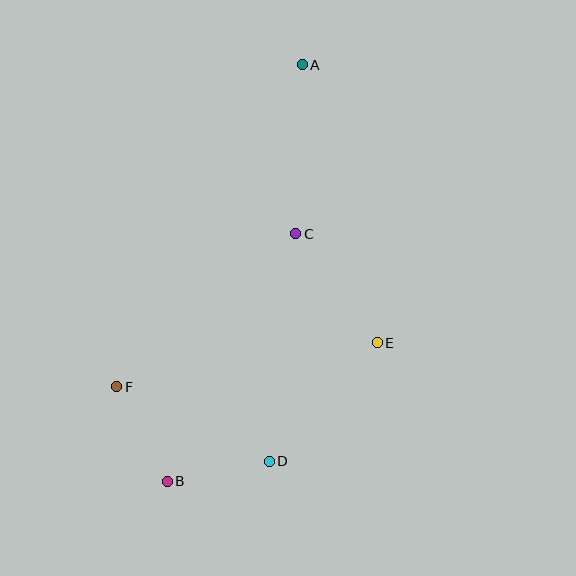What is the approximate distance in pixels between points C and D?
The distance between C and D is approximately 229 pixels.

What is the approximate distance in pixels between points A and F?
The distance between A and F is approximately 372 pixels.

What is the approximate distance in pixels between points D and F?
The distance between D and F is approximately 170 pixels.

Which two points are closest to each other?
Points B and D are closest to each other.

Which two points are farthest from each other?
Points A and B are farthest from each other.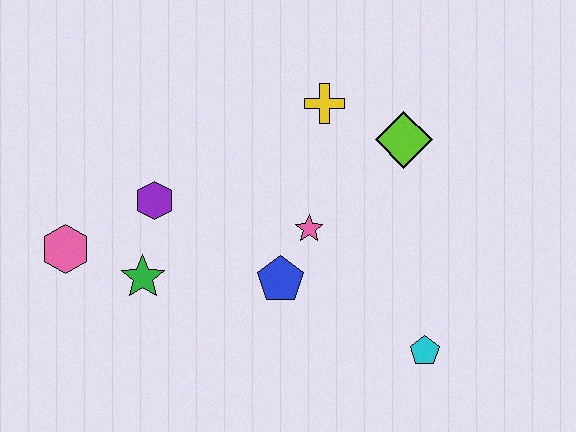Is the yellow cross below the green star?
No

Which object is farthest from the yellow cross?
The pink hexagon is farthest from the yellow cross.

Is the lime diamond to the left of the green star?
No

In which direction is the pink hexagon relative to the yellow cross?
The pink hexagon is to the left of the yellow cross.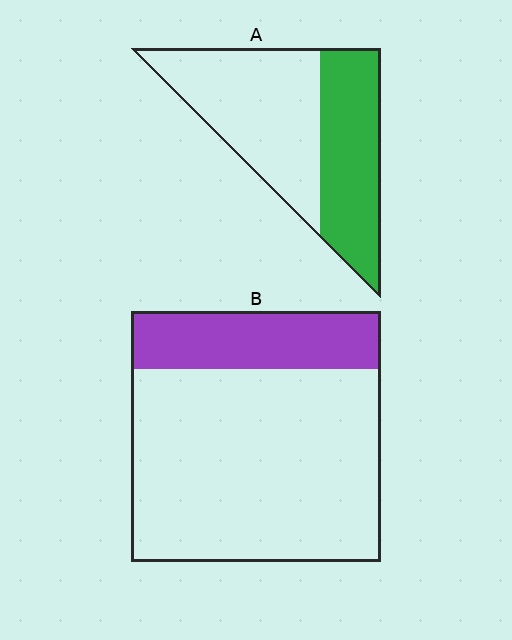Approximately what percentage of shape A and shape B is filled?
A is approximately 45% and B is approximately 25%.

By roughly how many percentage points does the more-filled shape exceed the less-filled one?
By roughly 20 percentage points (A over B).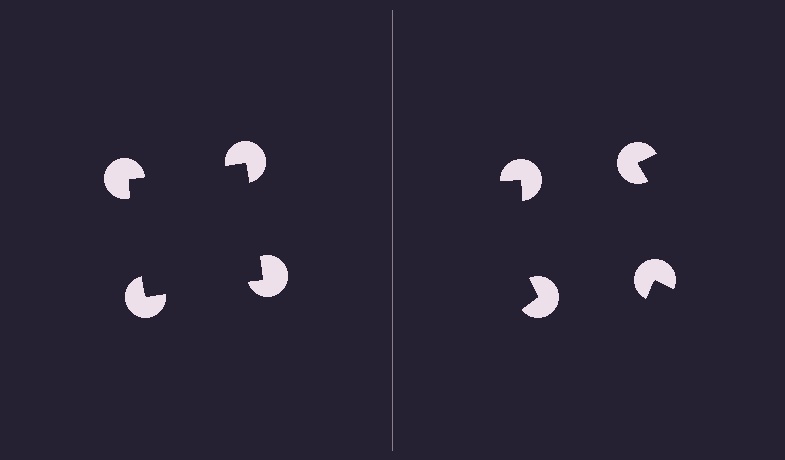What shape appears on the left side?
An illusory square.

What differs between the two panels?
The pac-man discs are positioned identically on both sides; only the wedge orientations differ. On the left they align to a square; on the right they are misaligned.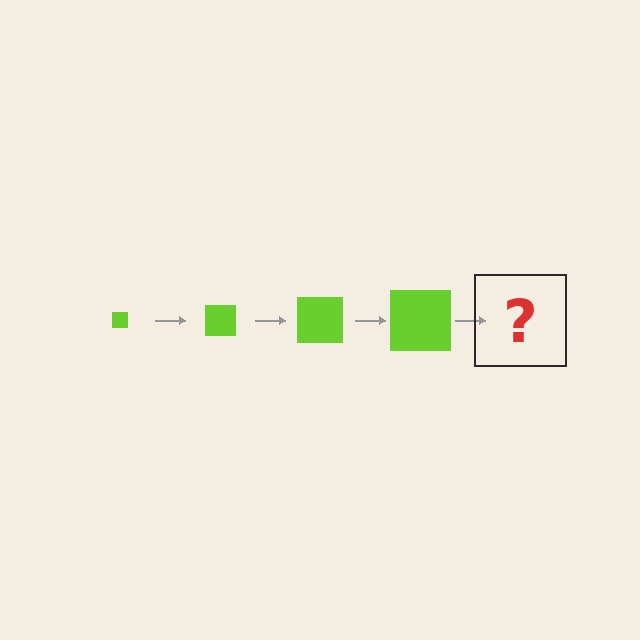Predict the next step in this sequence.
The next step is a lime square, larger than the previous one.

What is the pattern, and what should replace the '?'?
The pattern is that the square gets progressively larger each step. The '?' should be a lime square, larger than the previous one.